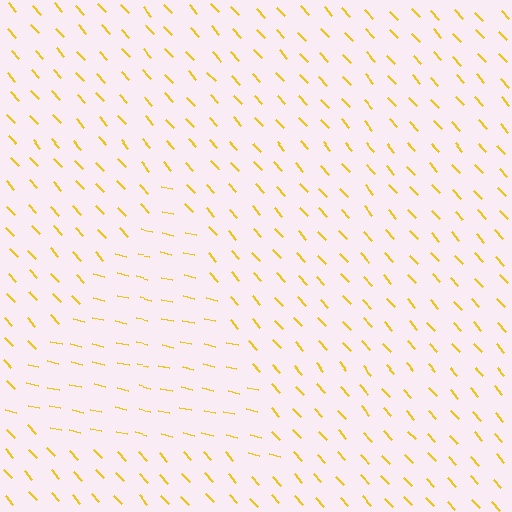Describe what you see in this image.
The image is filled with small yellow line segments. A triangle region in the image has lines oriented differently from the surrounding lines, creating a visible texture boundary.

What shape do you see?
I see a triangle.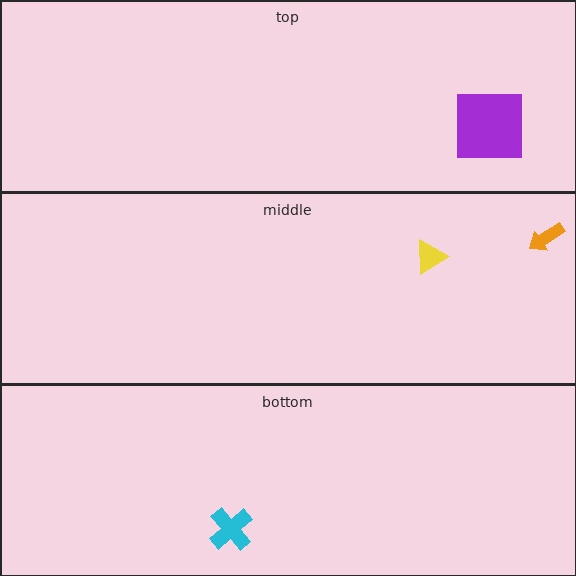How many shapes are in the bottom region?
1.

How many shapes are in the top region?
1.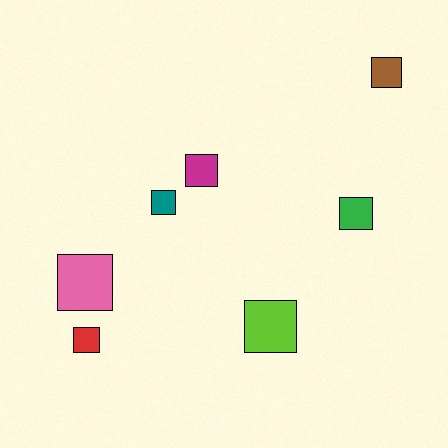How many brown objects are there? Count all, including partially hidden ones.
There is 1 brown object.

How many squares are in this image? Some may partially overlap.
There are 7 squares.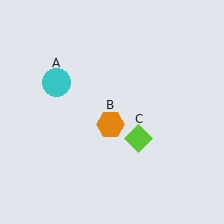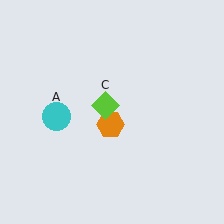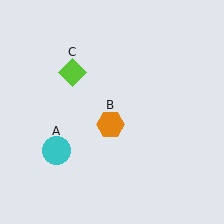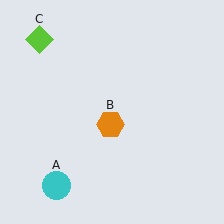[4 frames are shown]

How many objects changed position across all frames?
2 objects changed position: cyan circle (object A), lime diamond (object C).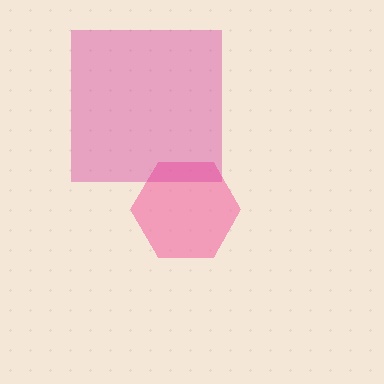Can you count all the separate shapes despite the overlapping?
Yes, there are 2 separate shapes.